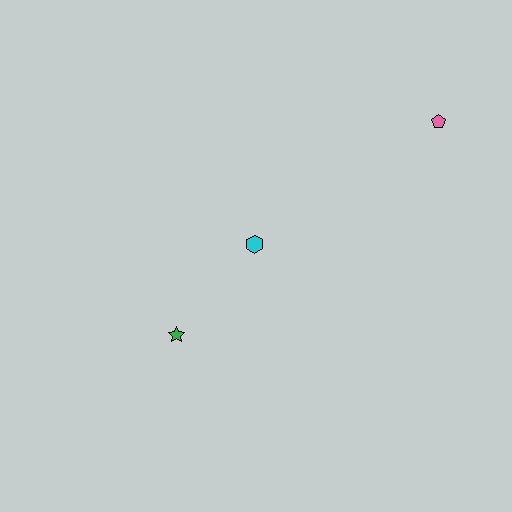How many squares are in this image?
There are no squares.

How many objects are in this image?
There are 3 objects.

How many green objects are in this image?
There is 1 green object.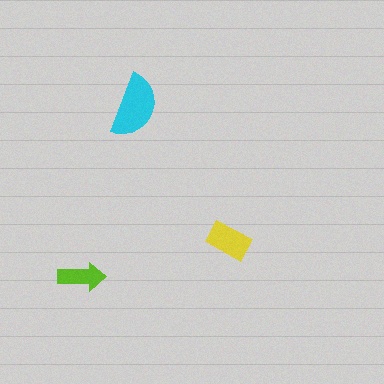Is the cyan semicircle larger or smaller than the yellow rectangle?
Larger.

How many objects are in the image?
There are 3 objects in the image.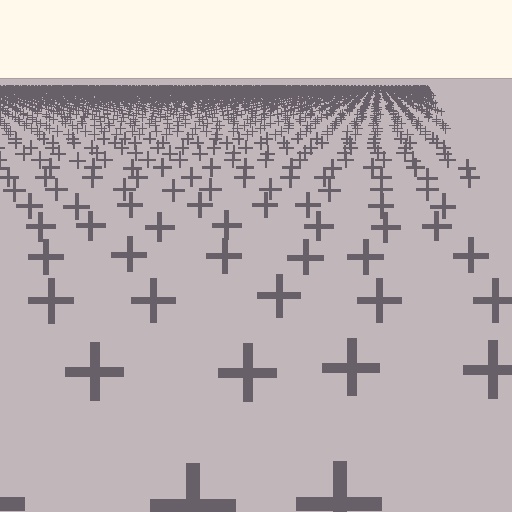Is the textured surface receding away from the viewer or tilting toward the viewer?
The surface is receding away from the viewer. Texture elements get smaller and denser toward the top.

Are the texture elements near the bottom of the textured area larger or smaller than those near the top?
Larger. Near the bottom, elements are closer to the viewer and appear at a bigger on-screen size.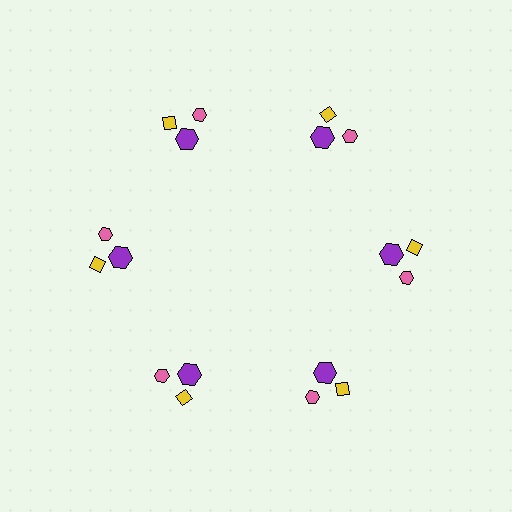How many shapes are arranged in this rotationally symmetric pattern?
There are 18 shapes, arranged in 6 groups of 3.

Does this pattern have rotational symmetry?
Yes, this pattern has 6-fold rotational symmetry. It looks the same after rotating 60 degrees around the center.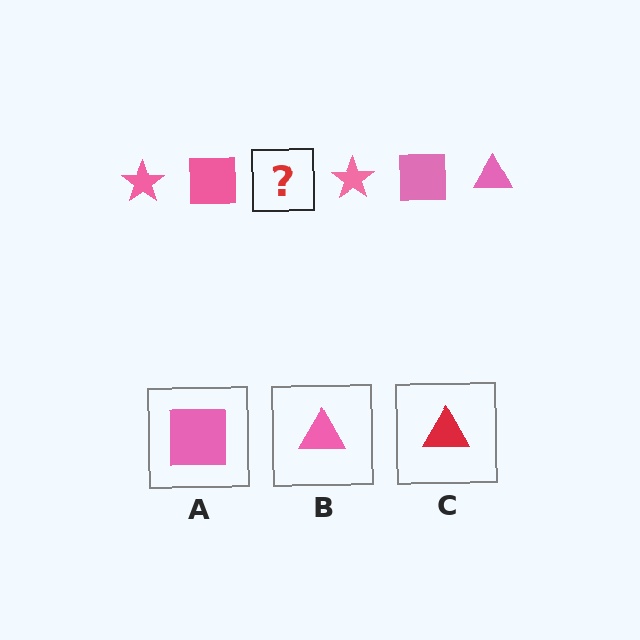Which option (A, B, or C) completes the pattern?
B.